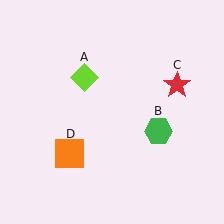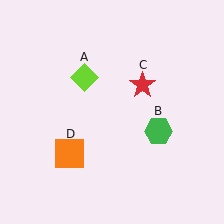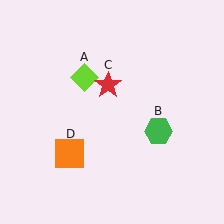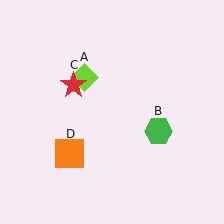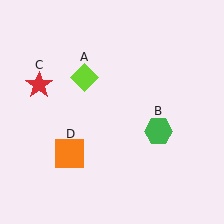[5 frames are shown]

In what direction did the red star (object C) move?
The red star (object C) moved left.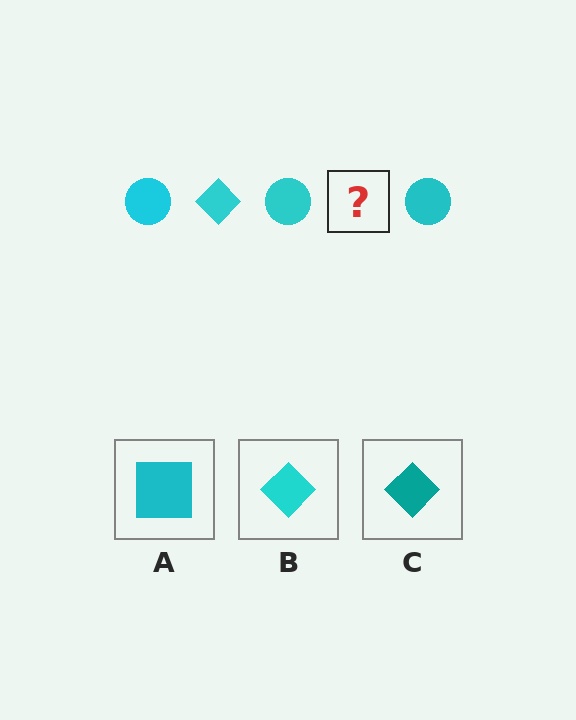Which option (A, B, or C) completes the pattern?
B.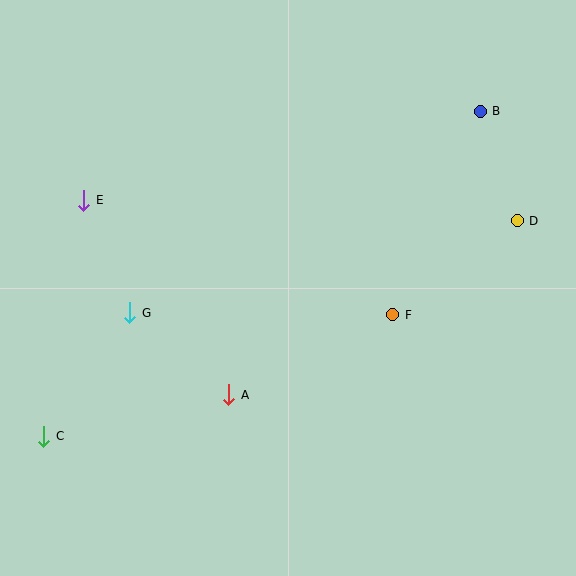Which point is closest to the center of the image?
Point F at (393, 315) is closest to the center.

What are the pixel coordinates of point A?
Point A is at (229, 395).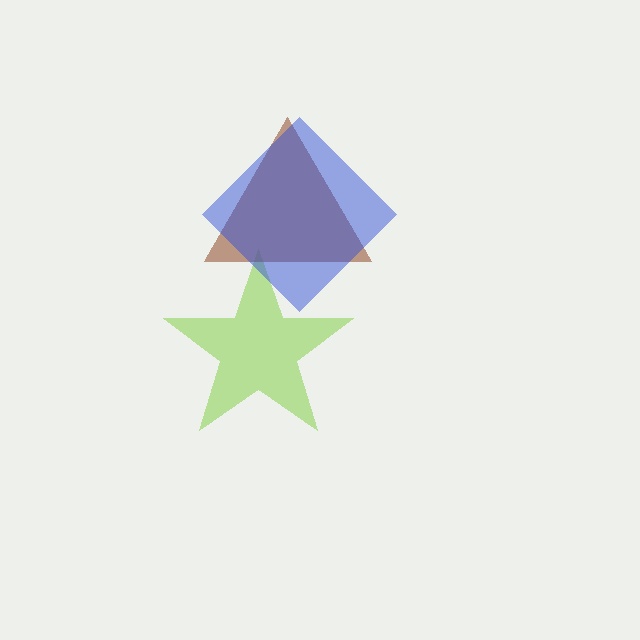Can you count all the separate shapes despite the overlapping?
Yes, there are 3 separate shapes.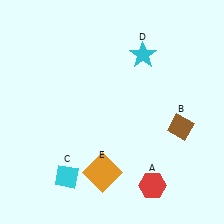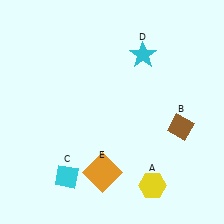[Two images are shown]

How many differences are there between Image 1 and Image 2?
There is 1 difference between the two images.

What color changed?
The hexagon (A) changed from red in Image 1 to yellow in Image 2.